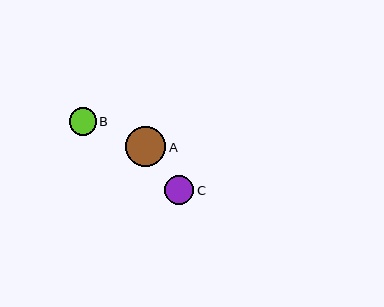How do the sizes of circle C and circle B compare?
Circle C and circle B are approximately the same size.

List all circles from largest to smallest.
From largest to smallest: A, C, B.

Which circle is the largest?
Circle A is the largest with a size of approximately 40 pixels.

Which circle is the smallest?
Circle B is the smallest with a size of approximately 27 pixels.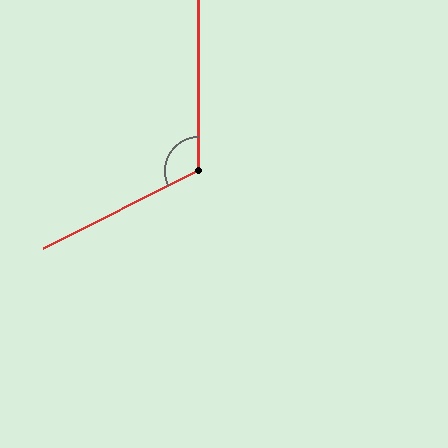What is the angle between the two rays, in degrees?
Approximately 117 degrees.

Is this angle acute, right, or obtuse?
It is obtuse.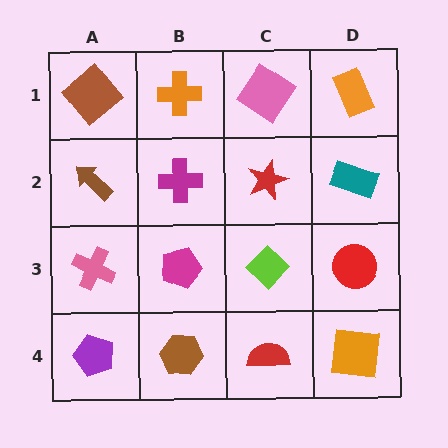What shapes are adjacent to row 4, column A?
A pink cross (row 3, column A), a brown hexagon (row 4, column B).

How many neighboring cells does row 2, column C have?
4.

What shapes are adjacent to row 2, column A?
A brown diamond (row 1, column A), a pink cross (row 3, column A), a magenta cross (row 2, column B).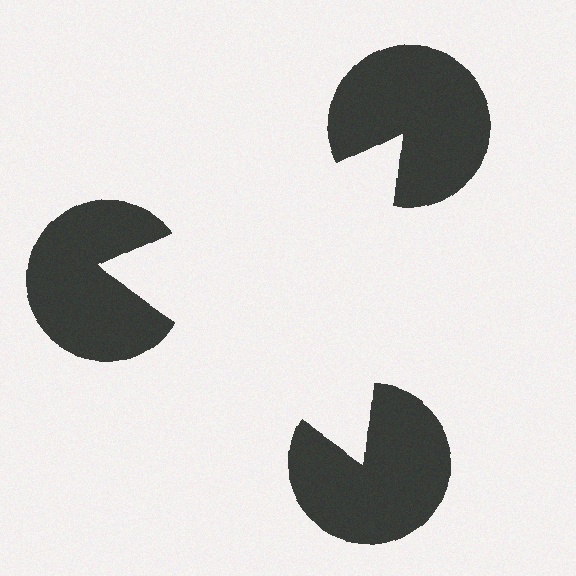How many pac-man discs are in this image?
There are 3 — one at each vertex of the illusory triangle.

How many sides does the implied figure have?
3 sides.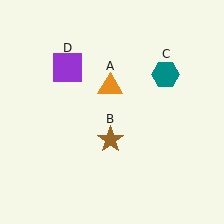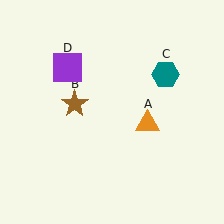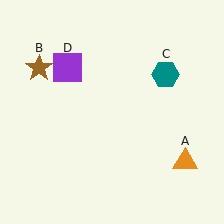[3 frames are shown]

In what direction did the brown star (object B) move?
The brown star (object B) moved up and to the left.